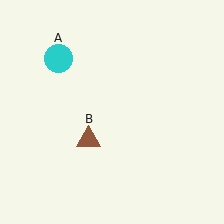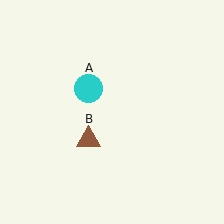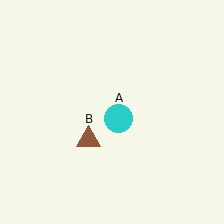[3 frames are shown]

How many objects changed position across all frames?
1 object changed position: cyan circle (object A).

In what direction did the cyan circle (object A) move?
The cyan circle (object A) moved down and to the right.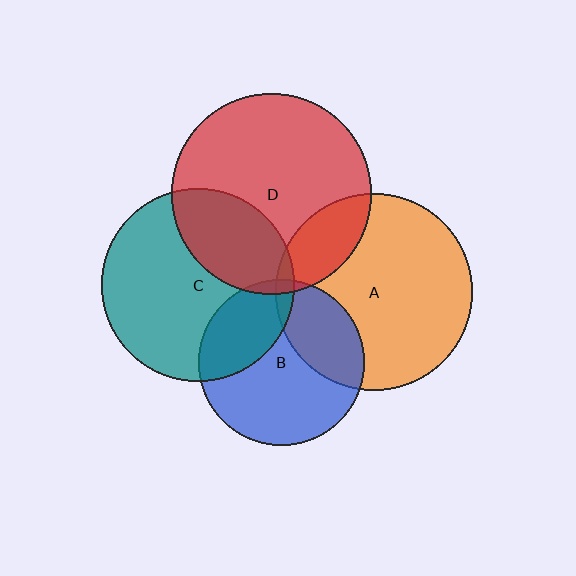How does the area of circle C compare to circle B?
Approximately 1.4 times.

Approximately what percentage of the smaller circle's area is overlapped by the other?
Approximately 20%.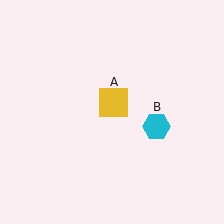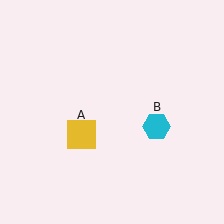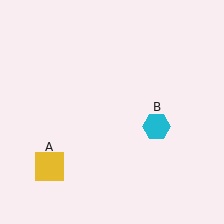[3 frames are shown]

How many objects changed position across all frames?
1 object changed position: yellow square (object A).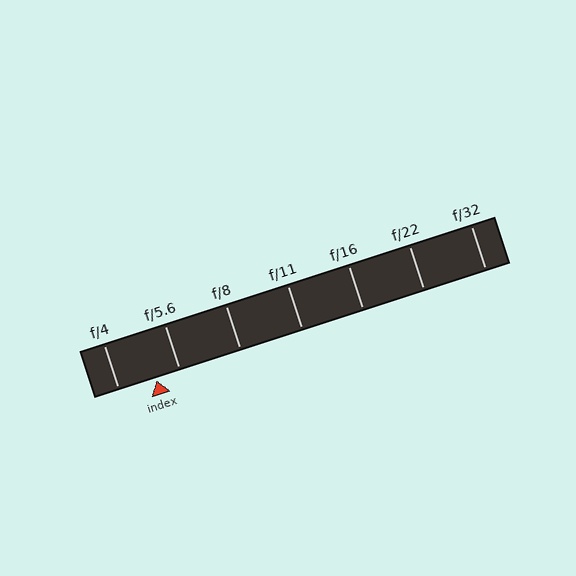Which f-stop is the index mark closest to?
The index mark is closest to f/5.6.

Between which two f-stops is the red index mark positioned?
The index mark is between f/4 and f/5.6.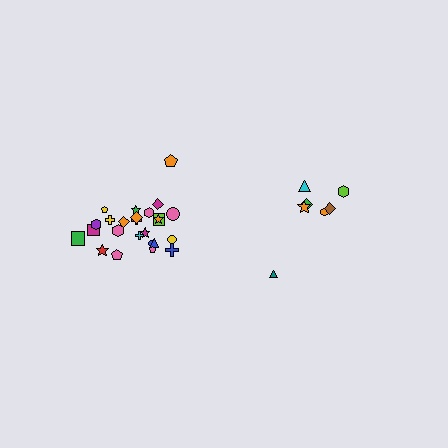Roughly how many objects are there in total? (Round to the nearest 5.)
Roughly 30 objects in total.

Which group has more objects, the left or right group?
The left group.